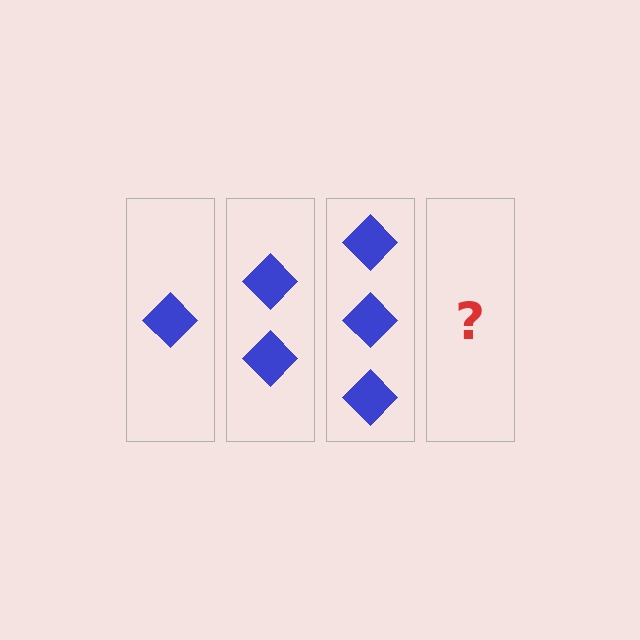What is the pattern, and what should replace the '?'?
The pattern is that each step adds one more diamond. The '?' should be 4 diamonds.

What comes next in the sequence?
The next element should be 4 diamonds.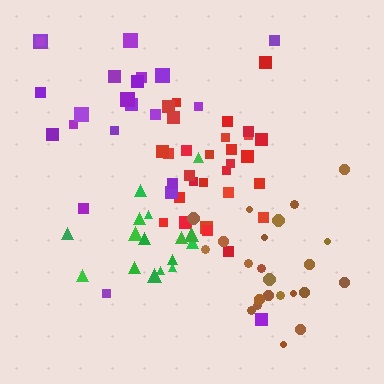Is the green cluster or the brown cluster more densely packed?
Green.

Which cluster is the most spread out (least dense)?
Purple.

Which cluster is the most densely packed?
Red.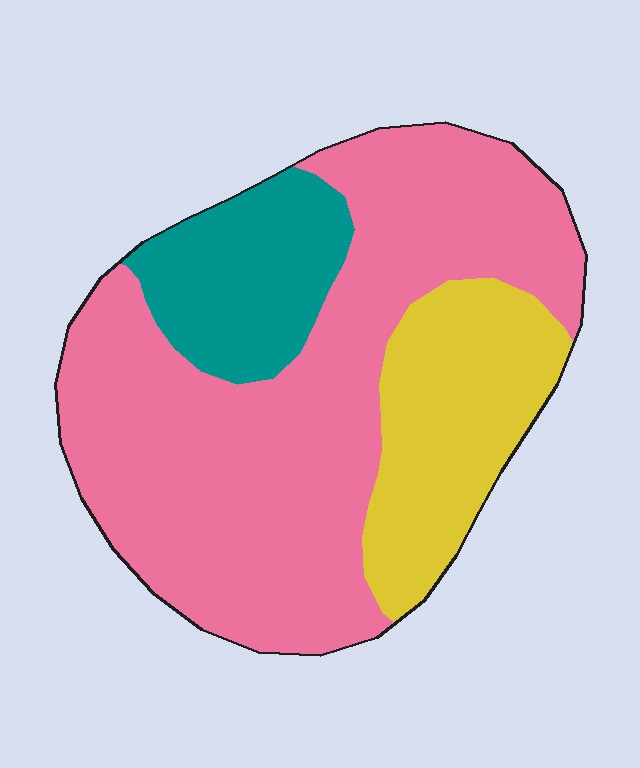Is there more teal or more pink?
Pink.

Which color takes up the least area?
Teal, at roughly 15%.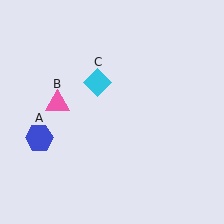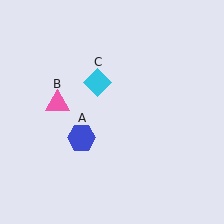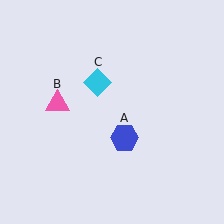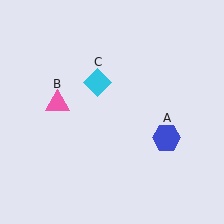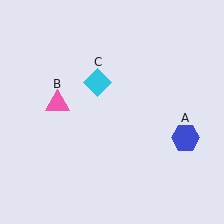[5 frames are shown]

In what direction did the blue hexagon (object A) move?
The blue hexagon (object A) moved right.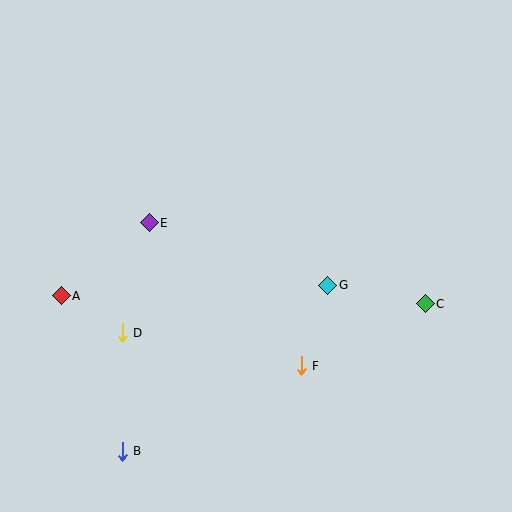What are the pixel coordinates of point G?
Point G is at (328, 285).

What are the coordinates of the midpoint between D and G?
The midpoint between D and G is at (225, 309).